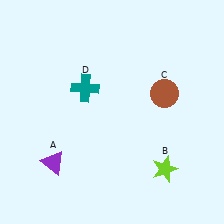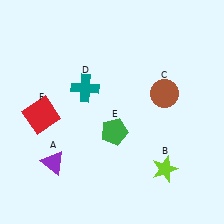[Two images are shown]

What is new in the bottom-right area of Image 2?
A green pentagon (E) was added in the bottom-right area of Image 2.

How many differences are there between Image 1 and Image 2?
There are 2 differences between the two images.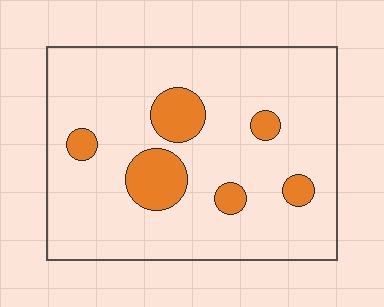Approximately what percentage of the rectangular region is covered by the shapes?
Approximately 15%.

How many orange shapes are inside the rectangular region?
6.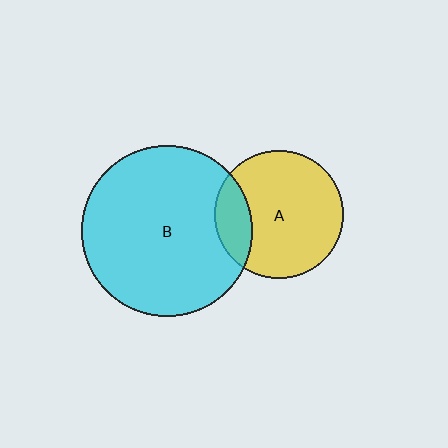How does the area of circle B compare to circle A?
Approximately 1.8 times.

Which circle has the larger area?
Circle B (cyan).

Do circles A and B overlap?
Yes.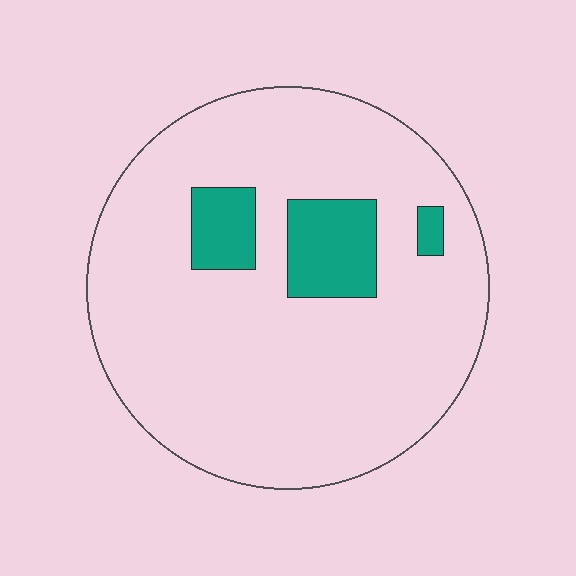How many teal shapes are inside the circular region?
3.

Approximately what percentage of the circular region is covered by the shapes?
Approximately 10%.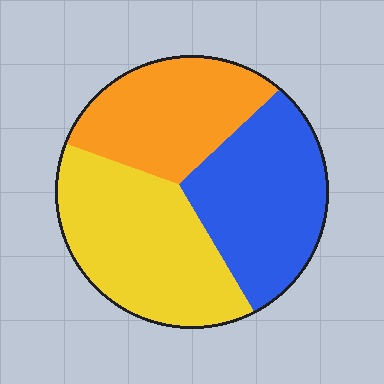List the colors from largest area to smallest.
From largest to smallest: yellow, blue, orange.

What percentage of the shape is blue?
Blue covers 34% of the shape.